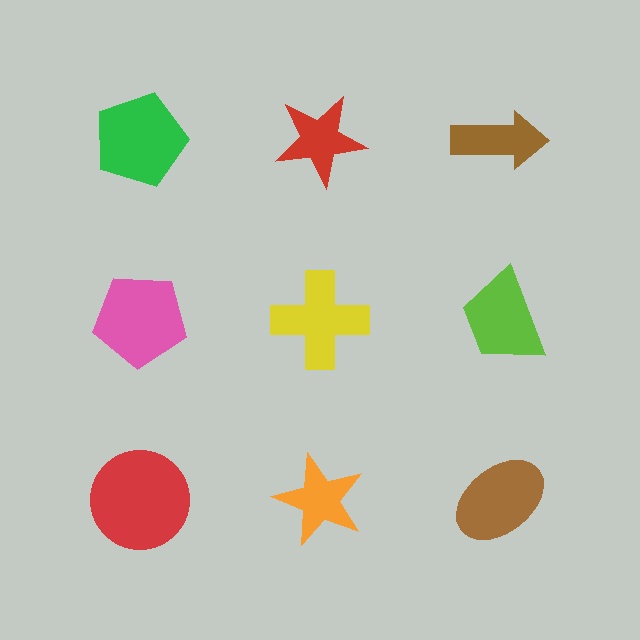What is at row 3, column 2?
An orange star.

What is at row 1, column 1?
A green pentagon.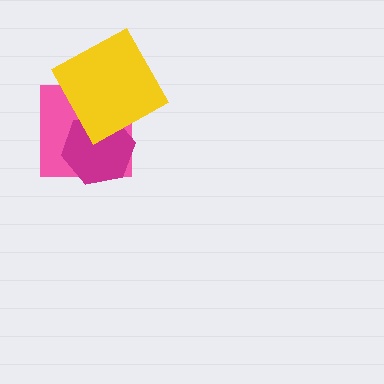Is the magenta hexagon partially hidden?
Yes, it is partially covered by another shape.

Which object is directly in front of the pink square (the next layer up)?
The magenta hexagon is directly in front of the pink square.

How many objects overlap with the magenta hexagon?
2 objects overlap with the magenta hexagon.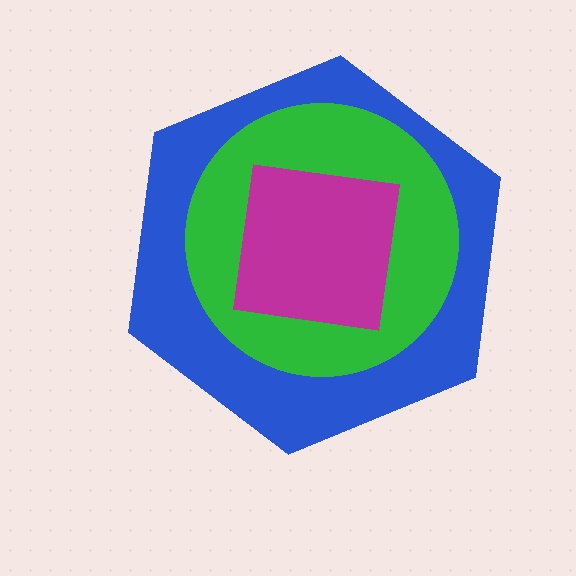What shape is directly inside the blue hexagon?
The green circle.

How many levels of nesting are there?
3.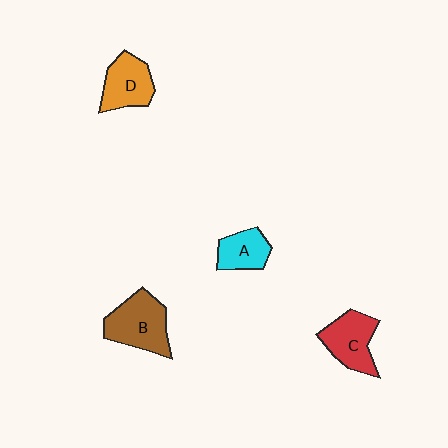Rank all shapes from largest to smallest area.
From largest to smallest: B (brown), C (red), D (orange), A (cyan).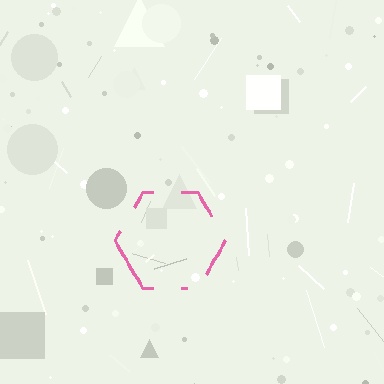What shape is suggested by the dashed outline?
The dashed outline suggests a hexagon.